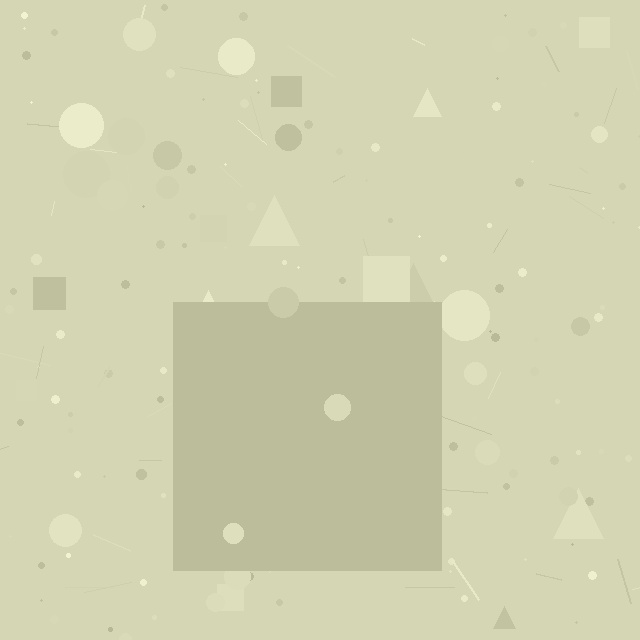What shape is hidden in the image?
A square is hidden in the image.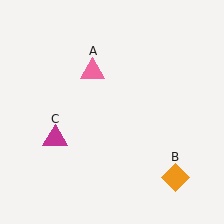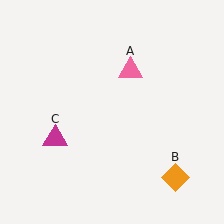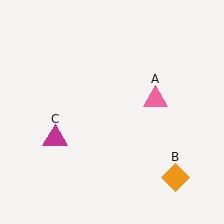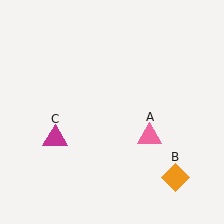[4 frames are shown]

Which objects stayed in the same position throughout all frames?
Orange diamond (object B) and magenta triangle (object C) remained stationary.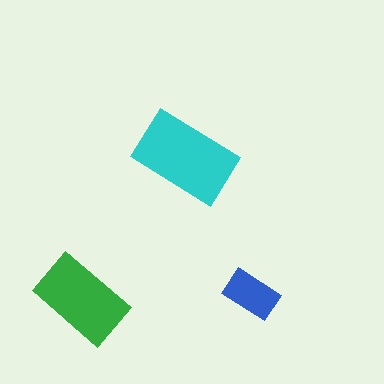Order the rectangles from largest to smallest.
the cyan one, the green one, the blue one.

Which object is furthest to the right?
The blue rectangle is rightmost.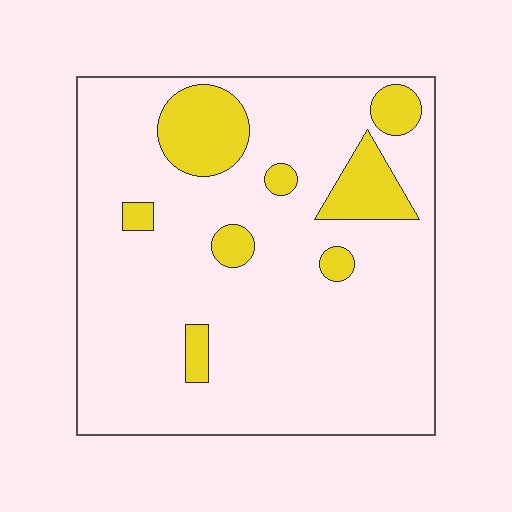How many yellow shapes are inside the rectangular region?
8.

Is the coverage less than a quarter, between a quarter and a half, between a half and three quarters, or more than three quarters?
Less than a quarter.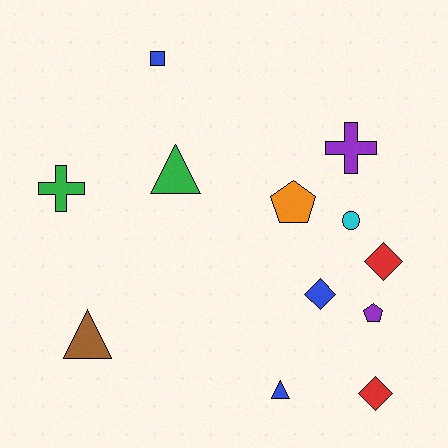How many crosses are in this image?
There are 2 crosses.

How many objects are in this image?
There are 12 objects.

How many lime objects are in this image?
There are no lime objects.